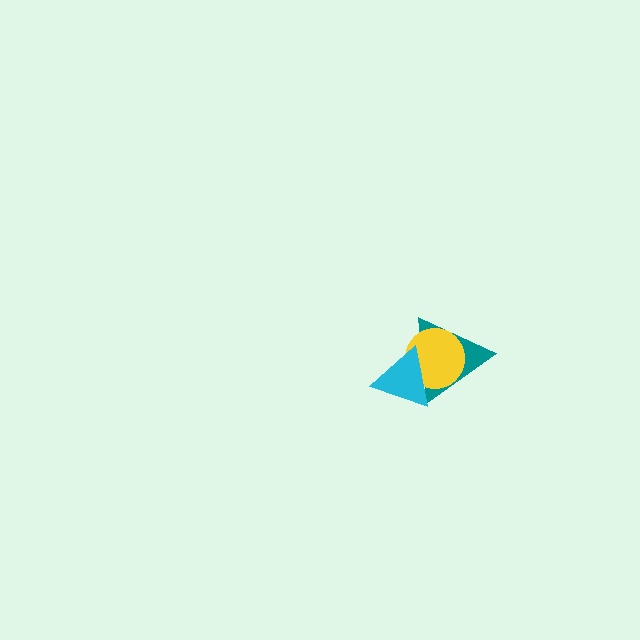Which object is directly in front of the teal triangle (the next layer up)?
The yellow circle is directly in front of the teal triangle.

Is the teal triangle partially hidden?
Yes, it is partially covered by another shape.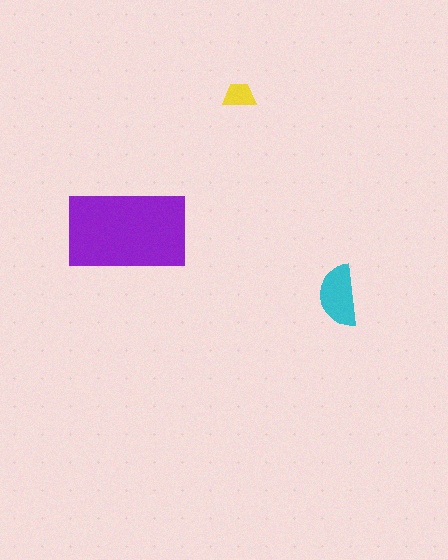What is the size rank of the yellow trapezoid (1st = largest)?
3rd.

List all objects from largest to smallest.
The purple rectangle, the cyan semicircle, the yellow trapezoid.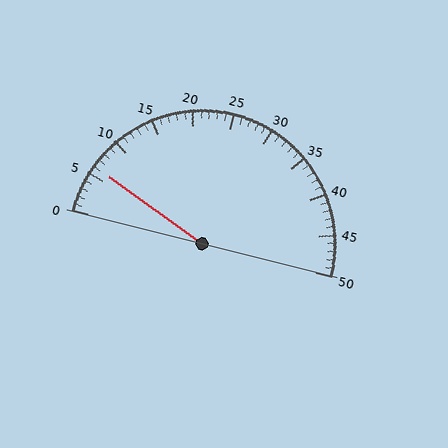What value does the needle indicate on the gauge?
The needle indicates approximately 6.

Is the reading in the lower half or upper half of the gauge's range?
The reading is in the lower half of the range (0 to 50).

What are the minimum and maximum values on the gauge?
The gauge ranges from 0 to 50.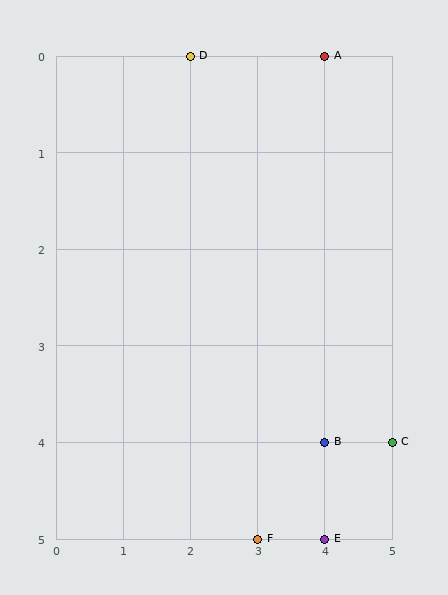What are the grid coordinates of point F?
Point F is at grid coordinates (3, 5).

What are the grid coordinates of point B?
Point B is at grid coordinates (4, 4).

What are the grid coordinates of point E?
Point E is at grid coordinates (4, 5).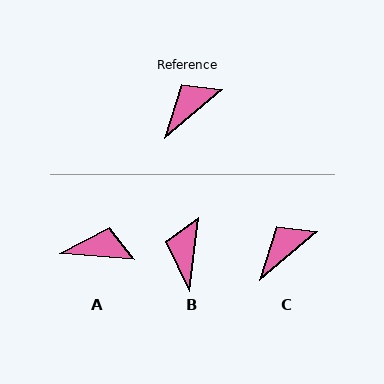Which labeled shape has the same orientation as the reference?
C.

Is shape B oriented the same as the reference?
No, it is off by about 44 degrees.